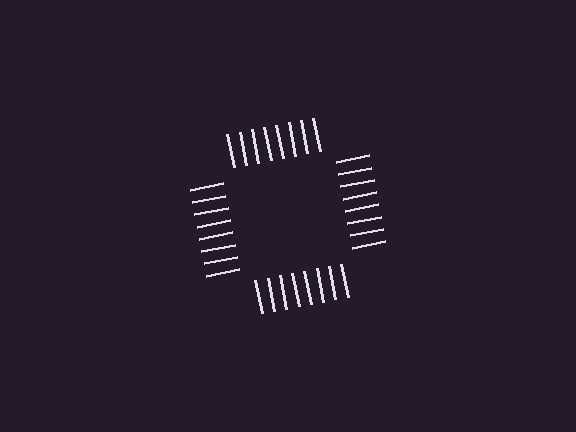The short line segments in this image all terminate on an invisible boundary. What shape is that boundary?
An illusory square — the line segments terminate on its edges but no continuous stroke is drawn.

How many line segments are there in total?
32 — 8 along each of the 4 edges.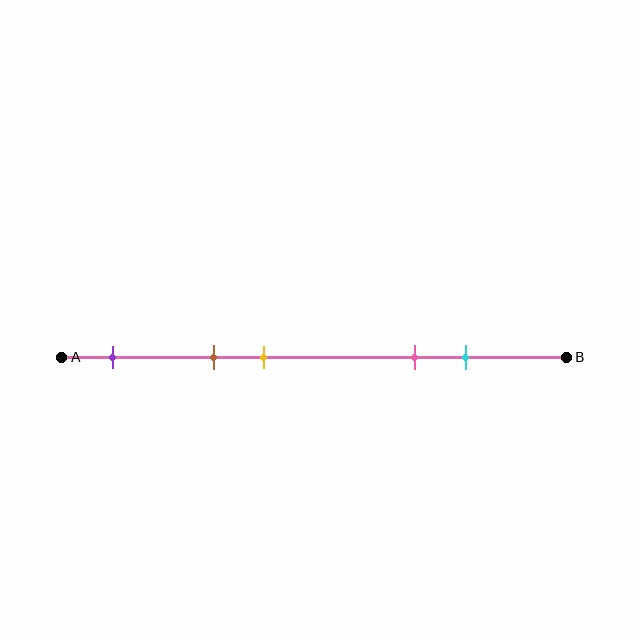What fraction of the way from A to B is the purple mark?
The purple mark is approximately 10% (0.1) of the way from A to B.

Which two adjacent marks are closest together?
The brown and yellow marks are the closest adjacent pair.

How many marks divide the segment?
There are 5 marks dividing the segment.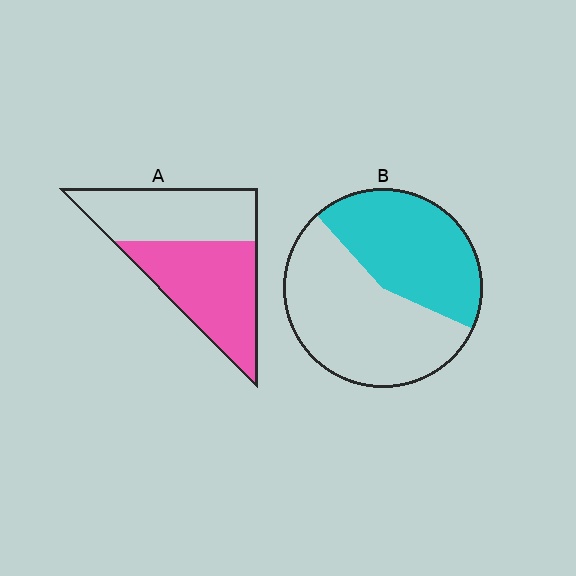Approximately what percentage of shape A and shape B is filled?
A is approximately 55% and B is approximately 45%.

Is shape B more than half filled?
No.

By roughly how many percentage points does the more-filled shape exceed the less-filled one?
By roughly 10 percentage points (A over B).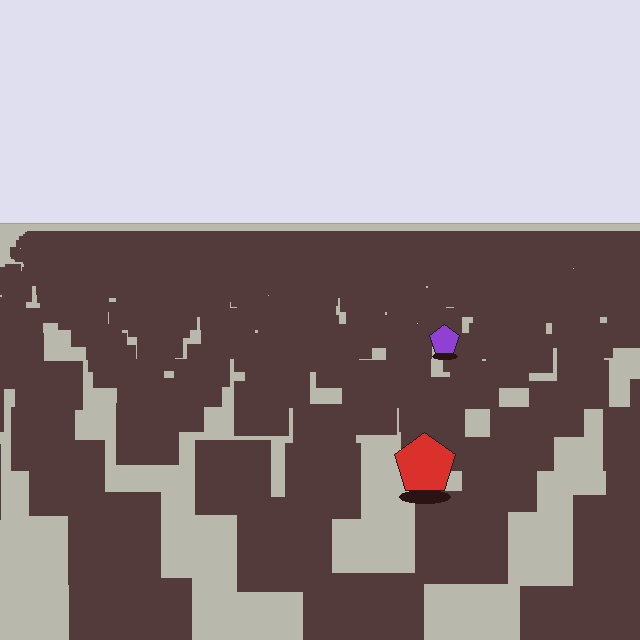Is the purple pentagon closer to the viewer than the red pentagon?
No. The red pentagon is closer — you can tell from the texture gradient: the ground texture is coarser near it.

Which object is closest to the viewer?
The red pentagon is closest. The texture marks near it are larger and more spread out.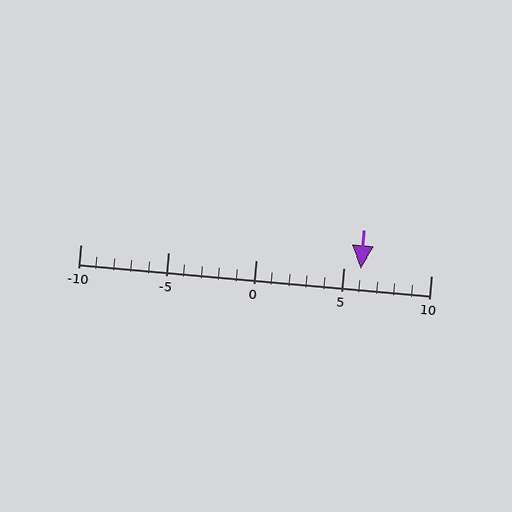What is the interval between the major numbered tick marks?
The major tick marks are spaced 5 units apart.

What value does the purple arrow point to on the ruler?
The purple arrow points to approximately 6.